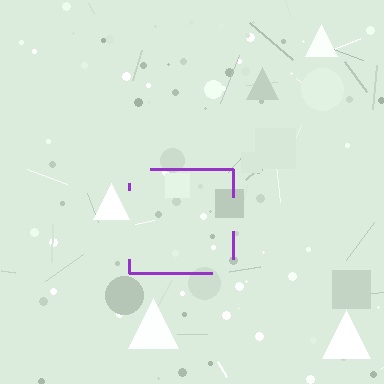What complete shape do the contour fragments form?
The contour fragments form a square.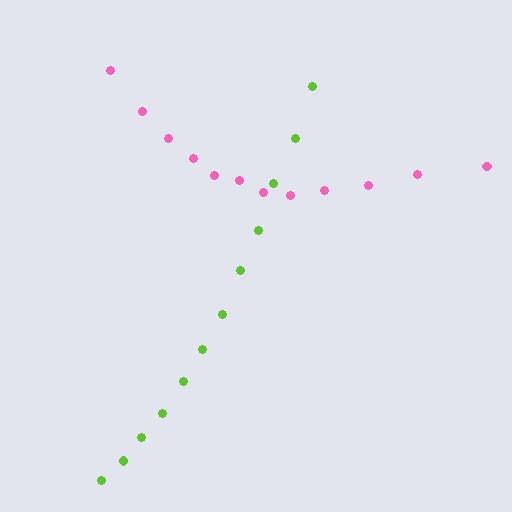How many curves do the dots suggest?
There are 2 distinct paths.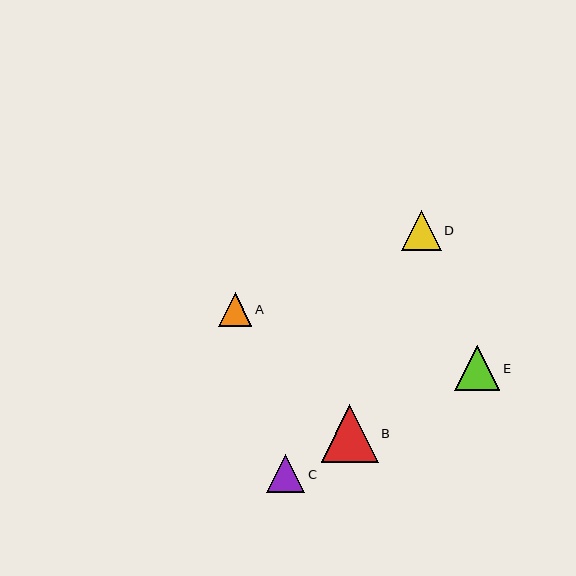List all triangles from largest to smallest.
From largest to smallest: B, E, D, C, A.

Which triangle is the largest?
Triangle B is the largest with a size of approximately 57 pixels.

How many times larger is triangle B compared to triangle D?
Triangle B is approximately 1.4 times the size of triangle D.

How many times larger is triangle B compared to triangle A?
Triangle B is approximately 1.7 times the size of triangle A.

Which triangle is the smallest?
Triangle A is the smallest with a size of approximately 33 pixels.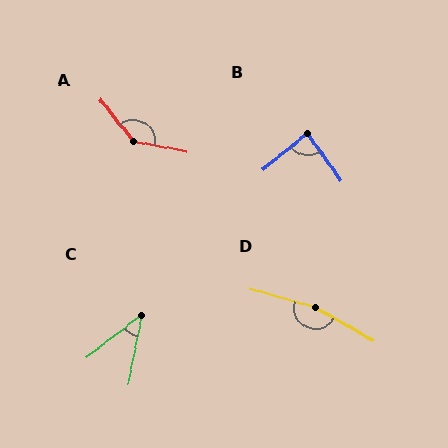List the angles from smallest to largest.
C (41°), B (86°), A (140°), D (167°).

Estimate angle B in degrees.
Approximately 86 degrees.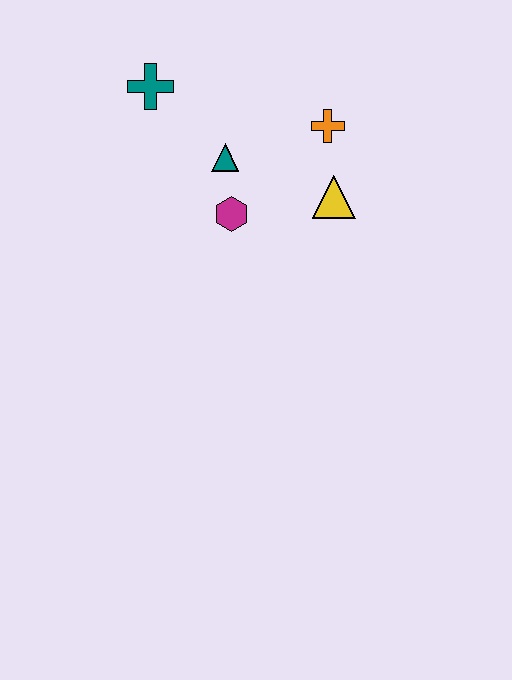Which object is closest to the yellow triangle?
The orange cross is closest to the yellow triangle.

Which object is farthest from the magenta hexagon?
The teal cross is farthest from the magenta hexagon.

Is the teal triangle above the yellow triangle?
Yes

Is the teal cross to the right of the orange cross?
No